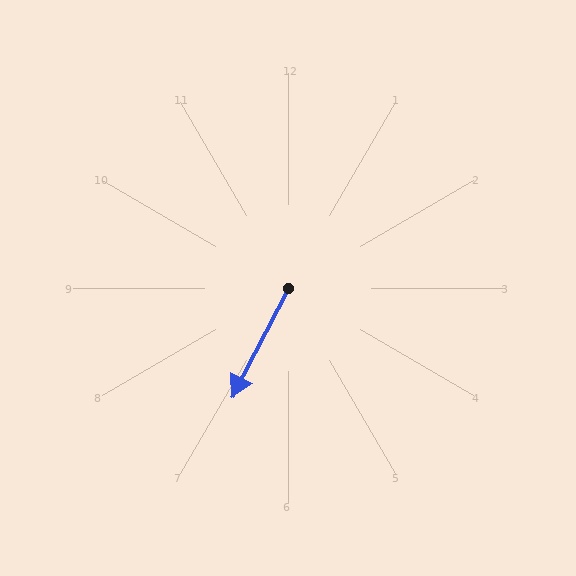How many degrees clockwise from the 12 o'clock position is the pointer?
Approximately 207 degrees.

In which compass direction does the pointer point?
Southwest.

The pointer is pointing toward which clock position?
Roughly 7 o'clock.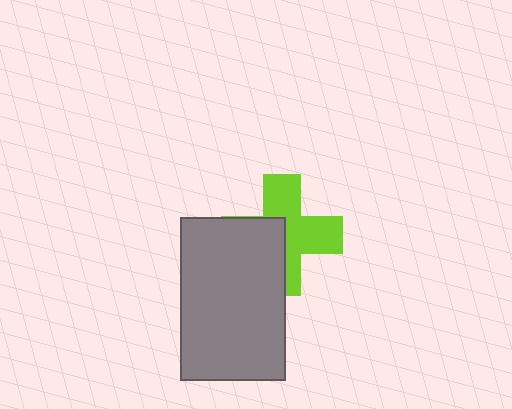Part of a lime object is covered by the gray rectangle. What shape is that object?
It is a cross.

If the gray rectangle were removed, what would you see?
You would see the complete lime cross.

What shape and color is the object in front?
The object in front is a gray rectangle.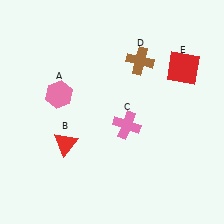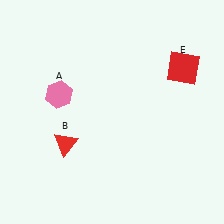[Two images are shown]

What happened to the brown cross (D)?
The brown cross (D) was removed in Image 2. It was in the top-right area of Image 1.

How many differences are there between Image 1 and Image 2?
There are 2 differences between the two images.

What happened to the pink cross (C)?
The pink cross (C) was removed in Image 2. It was in the bottom-right area of Image 1.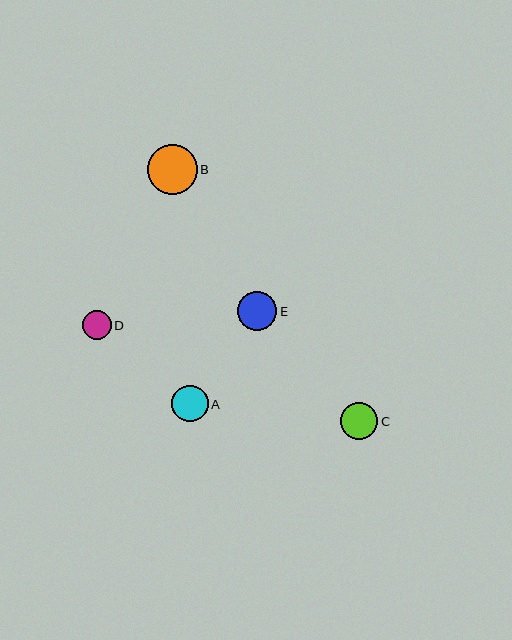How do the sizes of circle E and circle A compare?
Circle E and circle A are approximately the same size.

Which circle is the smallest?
Circle D is the smallest with a size of approximately 29 pixels.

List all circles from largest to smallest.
From largest to smallest: B, E, C, A, D.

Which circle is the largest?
Circle B is the largest with a size of approximately 50 pixels.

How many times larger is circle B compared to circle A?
Circle B is approximately 1.4 times the size of circle A.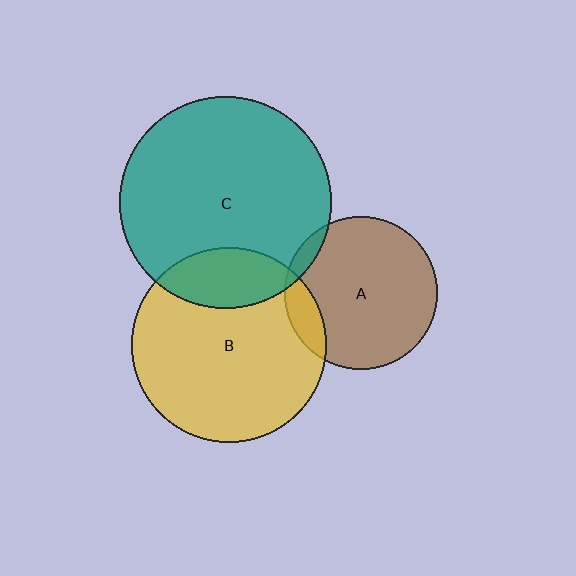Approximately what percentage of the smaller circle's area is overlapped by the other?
Approximately 20%.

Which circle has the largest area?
Circle C (teal).